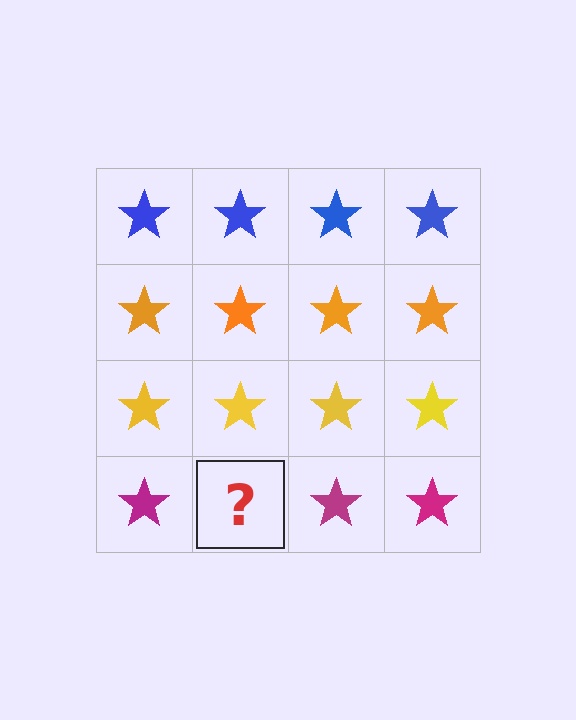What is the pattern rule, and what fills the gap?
The rule is that each row has a consistent color. The gap should be filled with a magenta star.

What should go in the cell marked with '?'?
The missing cell should contain a magenta star.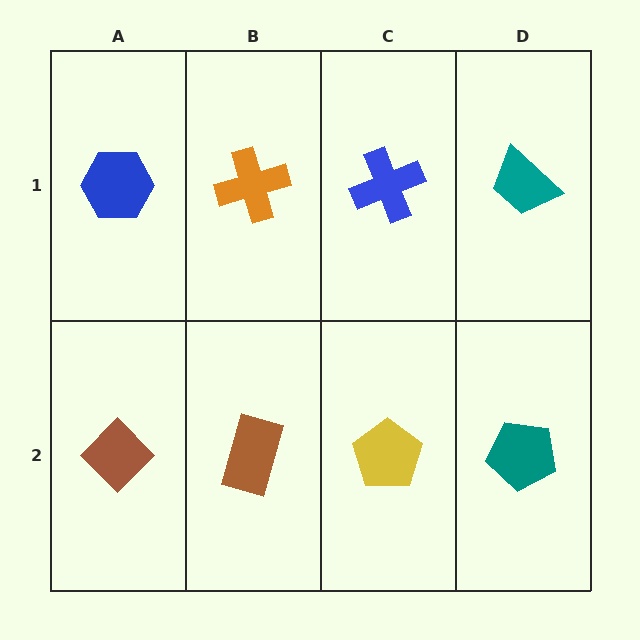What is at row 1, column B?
An orange cross.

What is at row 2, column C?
A yellow pentagon.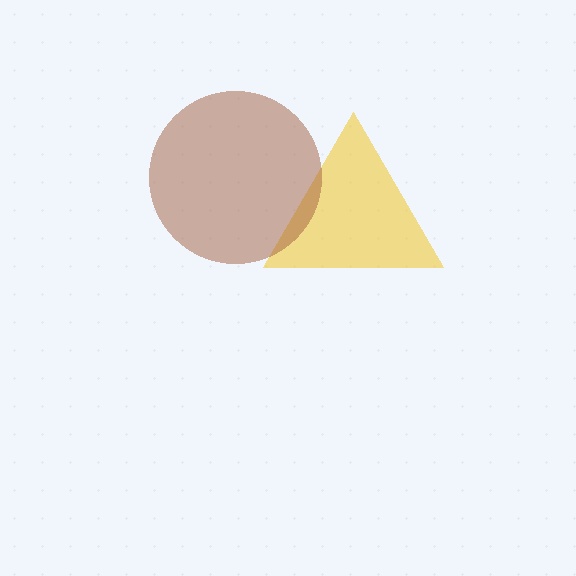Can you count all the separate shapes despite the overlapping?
Yes, there are 2 separate shapes.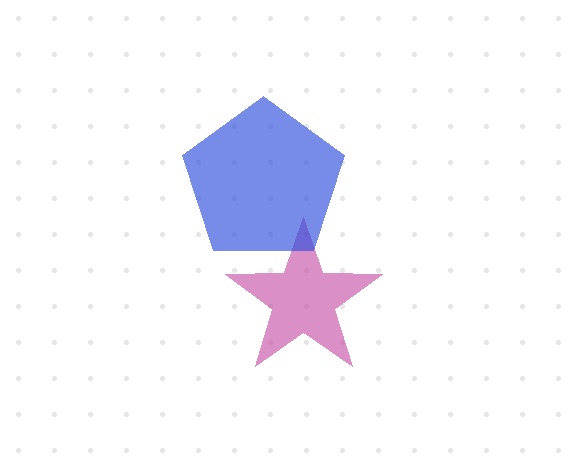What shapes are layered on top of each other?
The layered shapes are: a magenta star, a blue pentagon.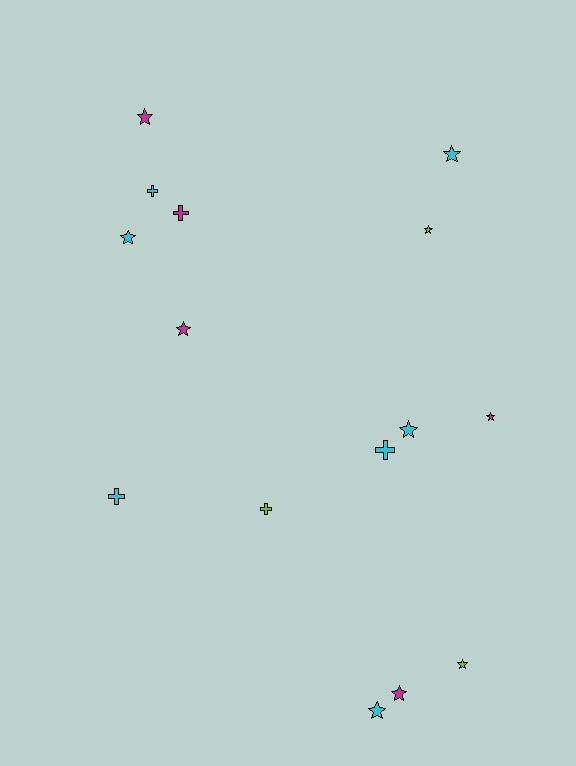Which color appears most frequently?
Cyan, with 7 objects.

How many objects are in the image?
There are 15 objects.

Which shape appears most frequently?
Star, with 10 objects.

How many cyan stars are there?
There are 4 cyan stars.